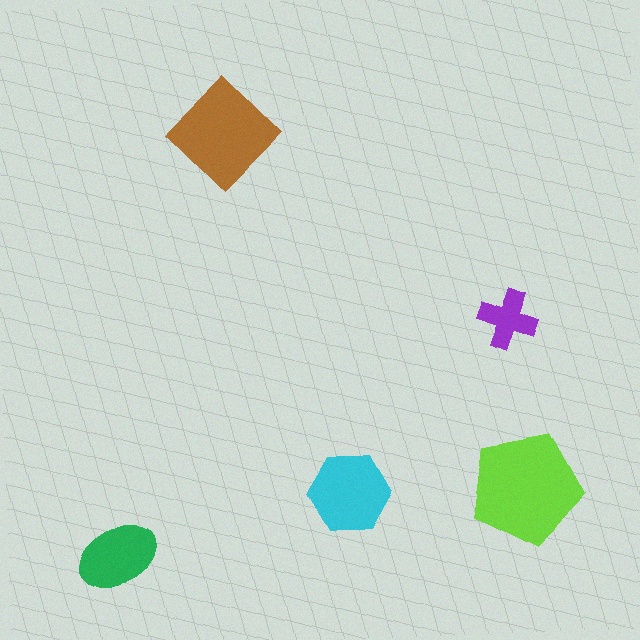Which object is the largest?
The lime pentagon.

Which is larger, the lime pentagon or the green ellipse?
The lime pentagon.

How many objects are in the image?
There are 5 objects in the image.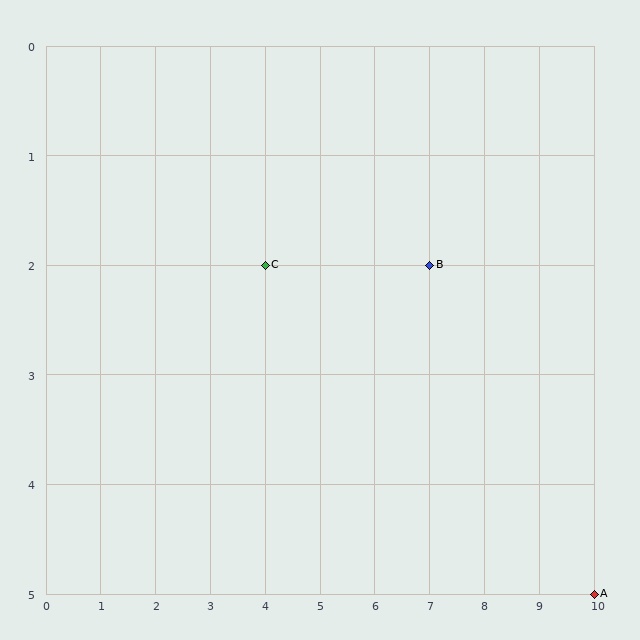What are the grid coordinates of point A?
Point A is at grid coordinates (10, 5).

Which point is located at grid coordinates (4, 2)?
Point C is at (4, 2).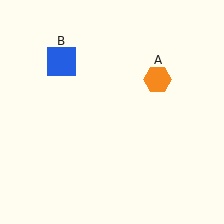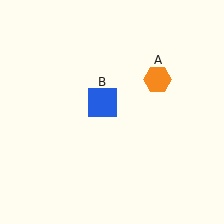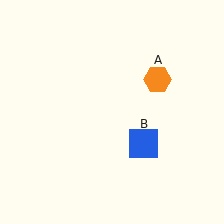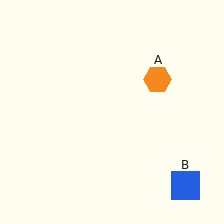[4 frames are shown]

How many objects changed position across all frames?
1 object changed position: blue square (object B).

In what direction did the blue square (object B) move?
The blue square (object B) moved down and to the right.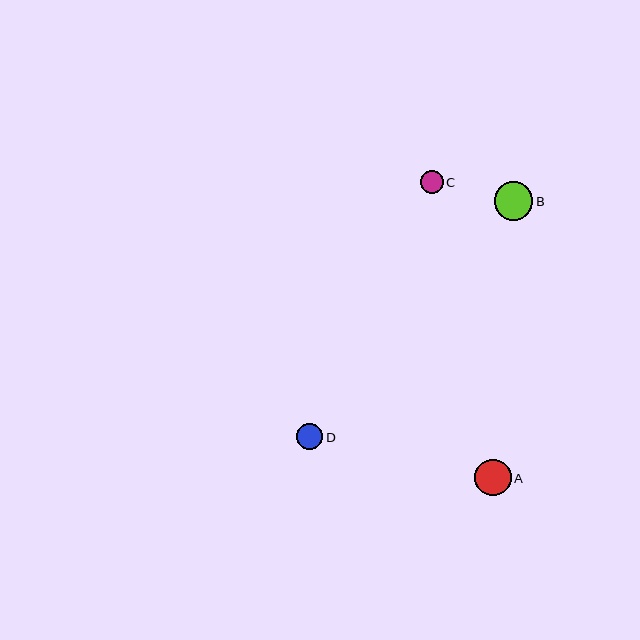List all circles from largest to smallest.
From largest to smallest: B, A, D, C.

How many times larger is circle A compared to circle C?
Circle A is approximately 1.6 times the size of circle C.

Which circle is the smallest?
Circle C is the smallest with a size of approximately 23 pixels.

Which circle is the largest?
Circle B is the largest with a size of approximately 38 pixels.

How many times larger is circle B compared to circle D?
Circle B is approximately 1.5 times the size of circle D.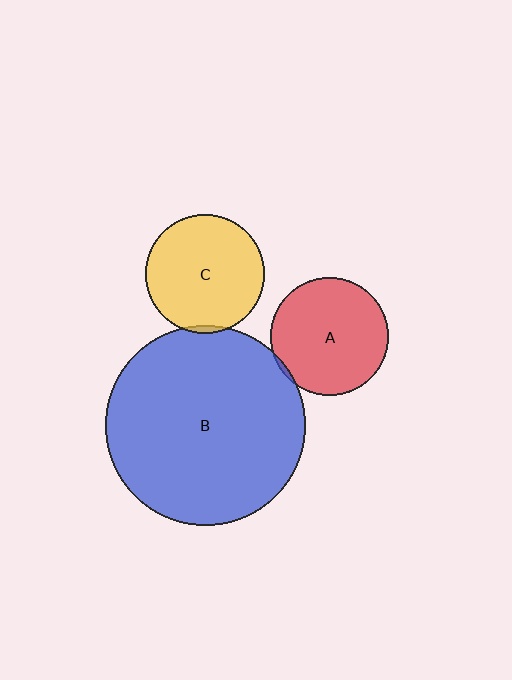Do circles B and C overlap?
Yes.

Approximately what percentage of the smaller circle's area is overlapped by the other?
Approximately 5%.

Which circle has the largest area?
Circle B (blue).